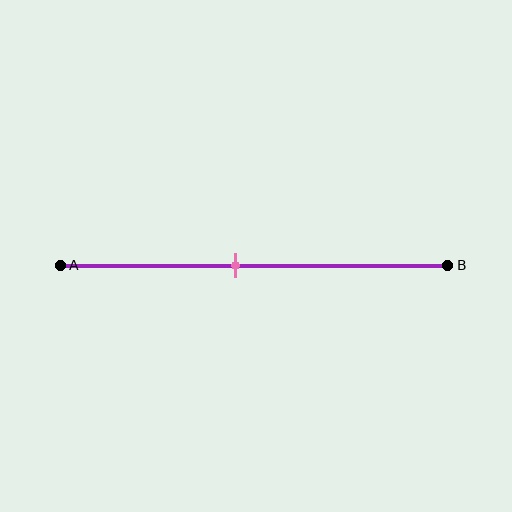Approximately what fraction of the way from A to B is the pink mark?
The pink mark is approximately 45% of the way from A to B.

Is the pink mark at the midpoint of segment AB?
No, the mark is at about 45% from A, not at the 50% midpoint.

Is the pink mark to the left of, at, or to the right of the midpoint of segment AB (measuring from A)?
The pink mark is to the left of the midpoint of segment AB.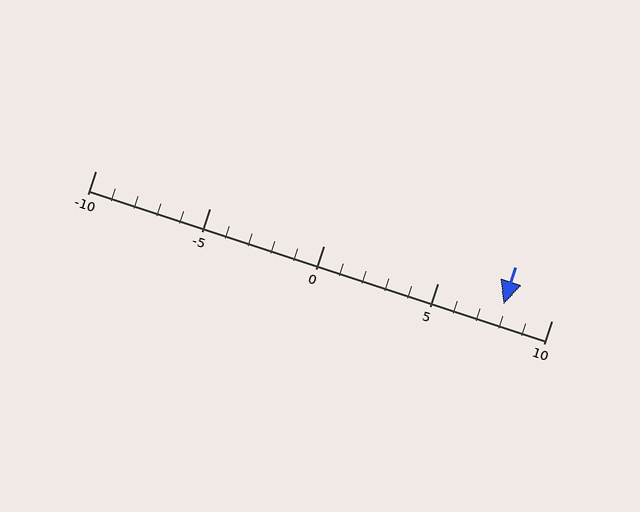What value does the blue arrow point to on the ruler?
The blue arrow points to approximately 8.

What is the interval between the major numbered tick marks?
The major tick marks are spaced 5 units apart.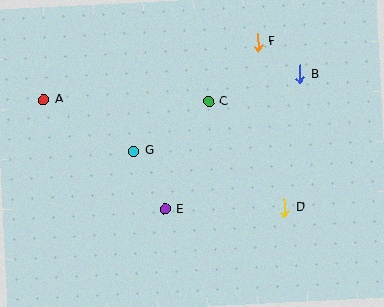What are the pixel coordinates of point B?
Point B is at (300, 74).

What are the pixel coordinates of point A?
Point A is at (44, 100).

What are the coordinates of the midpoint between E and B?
The midpoint between E and B is at (232, 142).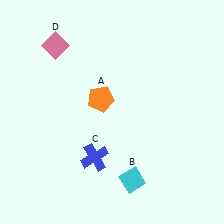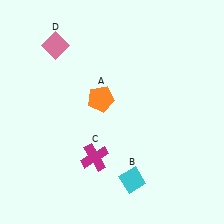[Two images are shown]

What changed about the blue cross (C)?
In Image 1, C is blue. In Image 2, it changed to magenta.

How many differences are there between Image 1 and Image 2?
There is 1 difference between the two images.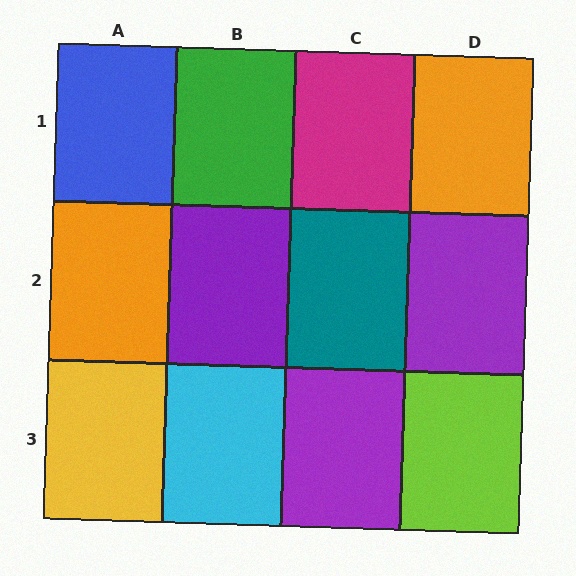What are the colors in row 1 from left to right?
Blue, green, magenta, orange.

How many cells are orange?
2 cells are orange.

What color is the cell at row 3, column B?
Cyan.